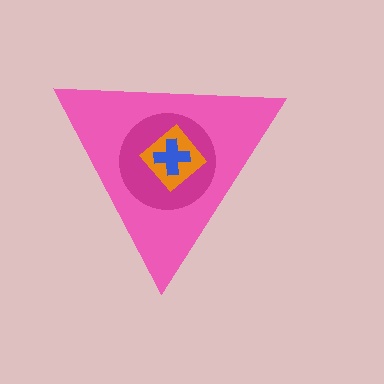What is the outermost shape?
The pink triangle.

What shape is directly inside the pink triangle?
The magenta circle.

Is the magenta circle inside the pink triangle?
Yes.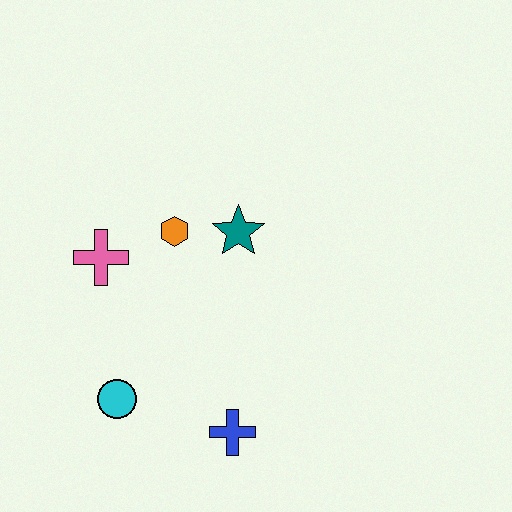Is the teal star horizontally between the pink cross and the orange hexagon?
No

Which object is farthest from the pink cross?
The blue cross is farthest from the pink cross.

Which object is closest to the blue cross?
The cyan circle is closest to the blue cross.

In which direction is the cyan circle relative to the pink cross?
The cyan circle is below the pink cross.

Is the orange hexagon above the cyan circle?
Yes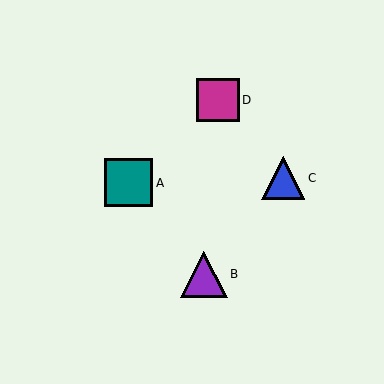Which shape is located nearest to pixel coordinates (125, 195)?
The teal square (labeled A) at (129, 183) is nearest to that location.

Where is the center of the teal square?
The center of the teal square is at (129, 183).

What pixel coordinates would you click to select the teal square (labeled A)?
Click at (129, 183) to select the teal square A.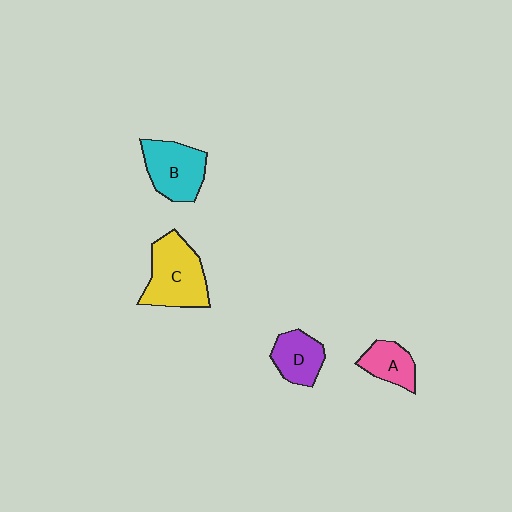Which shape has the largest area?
Shape C (yellow).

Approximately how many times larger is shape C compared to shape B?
Approximately 1.2 times.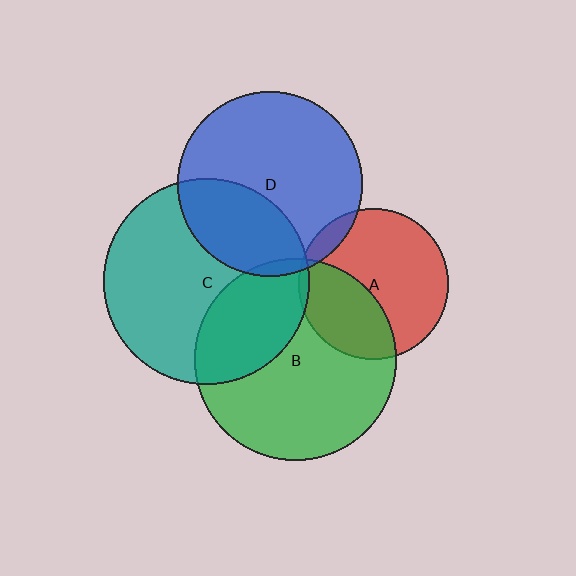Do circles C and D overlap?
Yes.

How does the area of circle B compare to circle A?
Approximately 1.8 times.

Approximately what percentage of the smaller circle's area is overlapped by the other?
Approximately 30%.